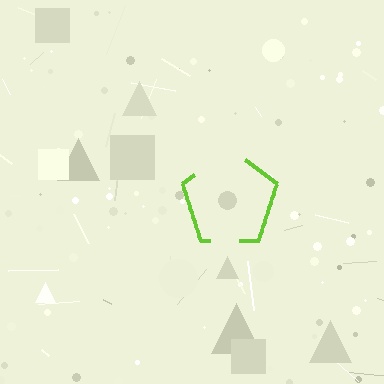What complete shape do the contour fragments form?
The contour fragments form a pentagon.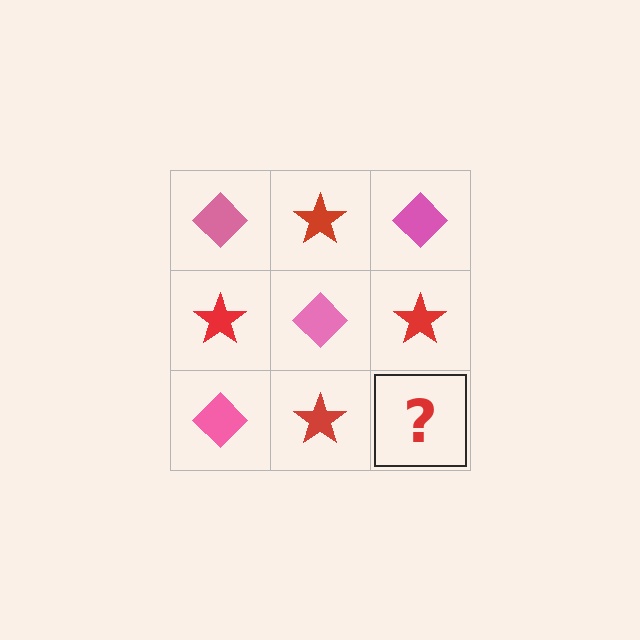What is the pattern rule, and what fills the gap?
The rule is that it alternates pink diamond and red star in a checkerboard pattern. The gap should be filled with a pink diamond.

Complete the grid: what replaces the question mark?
The question mark should be replaced with a pink diamond.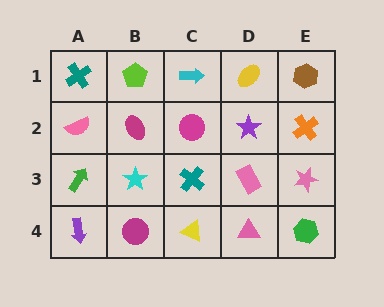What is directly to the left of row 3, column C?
A cyan star.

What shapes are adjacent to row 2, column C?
A cyan arrow (row 1, column C), a teal cross (row 3, column C), a magenta ellipse (row 2, column B), a purple star (row 2, column D).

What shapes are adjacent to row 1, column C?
A magenta circle (row 2, column C), a lime pentagon (row 1, column B), a yellow ellipse (row 1, column D).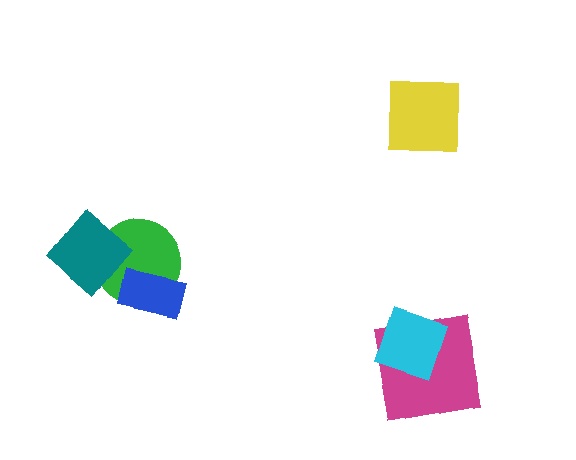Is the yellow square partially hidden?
No, no other shape covers it.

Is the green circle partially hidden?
Yes, it is partially covered by another shape.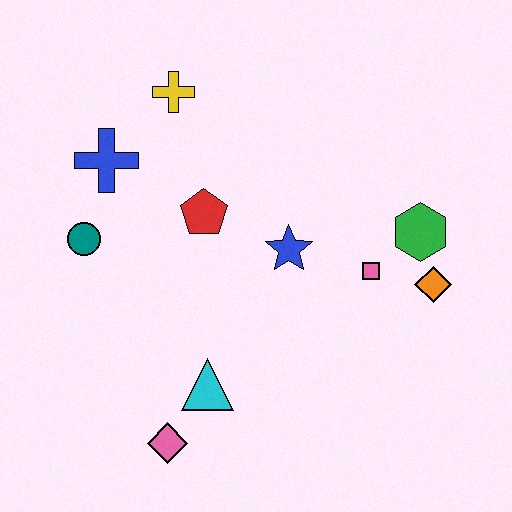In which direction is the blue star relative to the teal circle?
The blue star is to the right of the teal circle.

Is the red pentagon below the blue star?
No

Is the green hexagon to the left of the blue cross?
No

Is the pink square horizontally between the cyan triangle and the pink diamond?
No